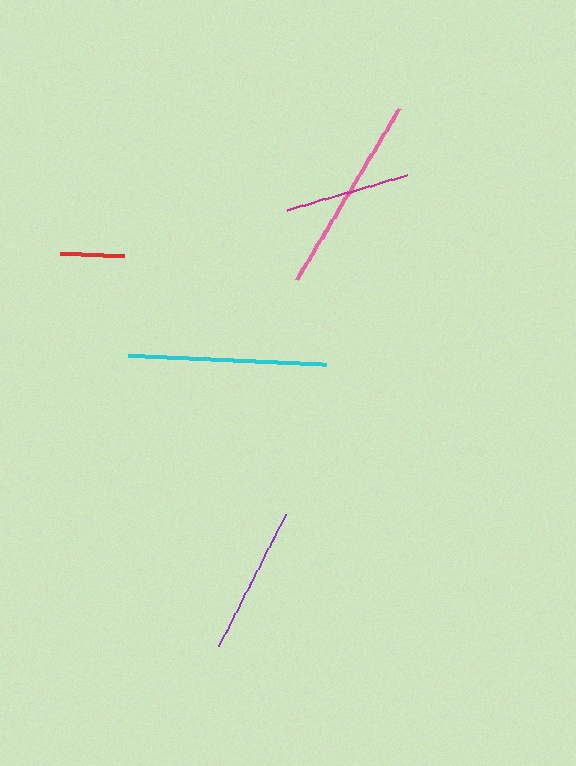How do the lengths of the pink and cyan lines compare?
The pink and cyan lines are approximately the same length.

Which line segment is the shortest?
The red line is the shortest at approximately 64 pixels.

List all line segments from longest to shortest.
From longest to shortest: pink, cyan, purple, magenta, red.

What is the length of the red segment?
The red segment is approximately 64 pixels long.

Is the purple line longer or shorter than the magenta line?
The purple line is longer than the magenta line.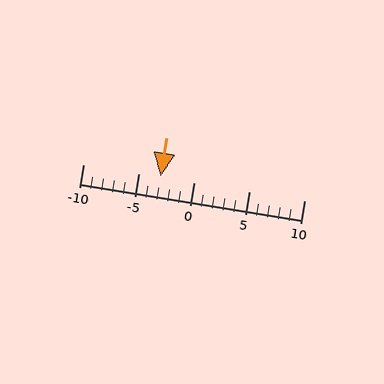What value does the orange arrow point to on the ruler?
The orange arrow points to approximately -3.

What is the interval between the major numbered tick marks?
The major tick marks are spaced 5 units apart.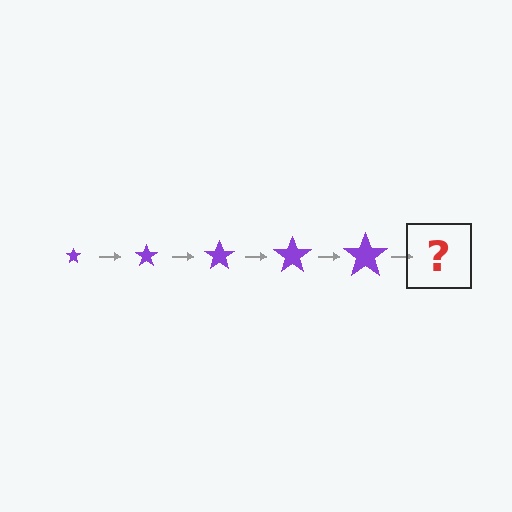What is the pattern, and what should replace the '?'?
The pattern is that the star gets progressively larger each step. The '?' should be a purple star, larger than the previous one.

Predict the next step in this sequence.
The next step is a purple star, larger than the previous one.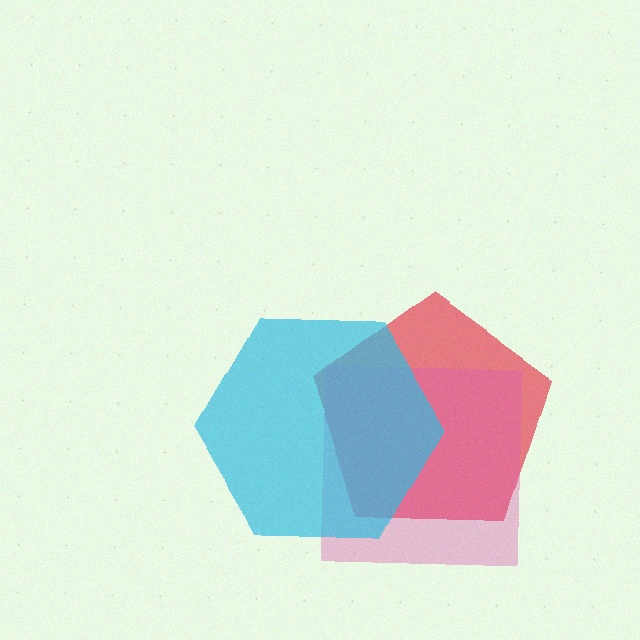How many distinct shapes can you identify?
There are 3 distinct shapes: a red pentagon, a pink square, a cyan hexagon.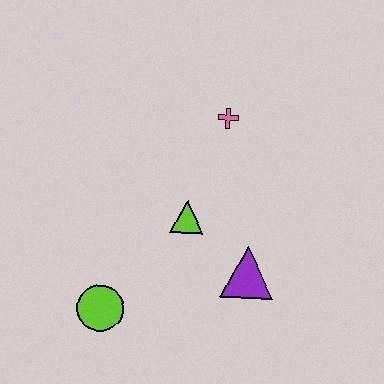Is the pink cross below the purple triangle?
No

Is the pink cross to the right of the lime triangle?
Yes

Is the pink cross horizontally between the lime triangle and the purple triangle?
Yes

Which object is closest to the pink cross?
The lime triangle is closest to the pink cross.